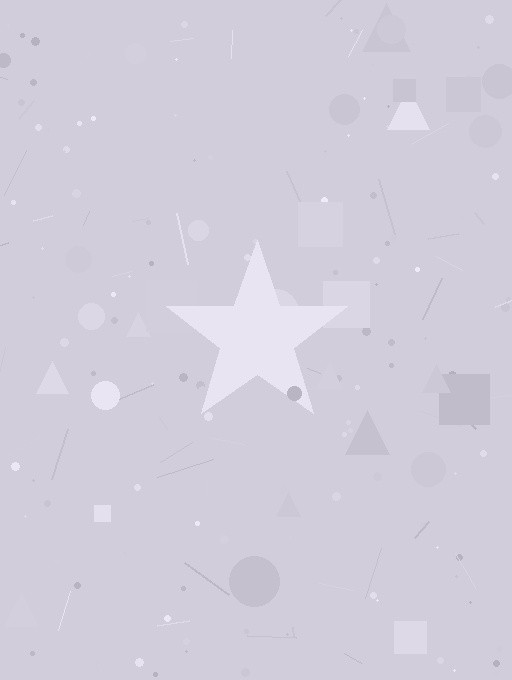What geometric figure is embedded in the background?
A star is embedded in the background.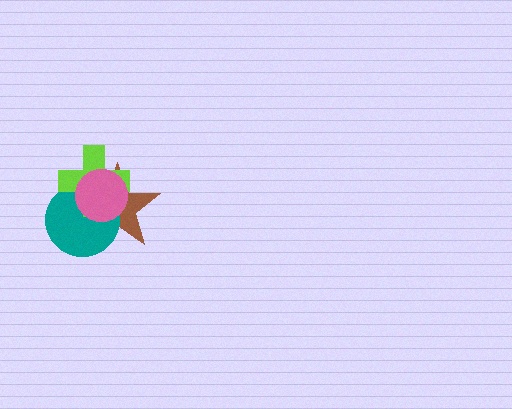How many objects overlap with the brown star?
3 objects overlap with the brown star.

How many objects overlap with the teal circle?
3 objects overlap with the teal circle.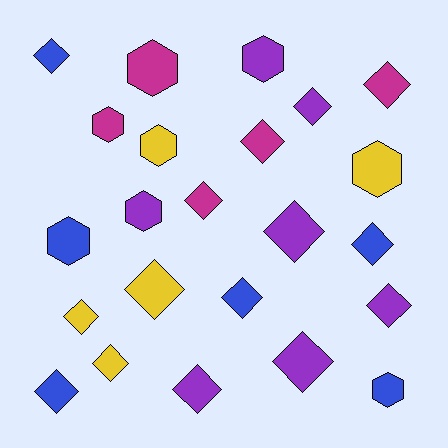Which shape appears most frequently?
Diamond, with 15 objects.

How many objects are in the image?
There are 23 objects.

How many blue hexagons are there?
There are 2 blue hexagons.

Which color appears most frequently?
Purple, with 7 objects.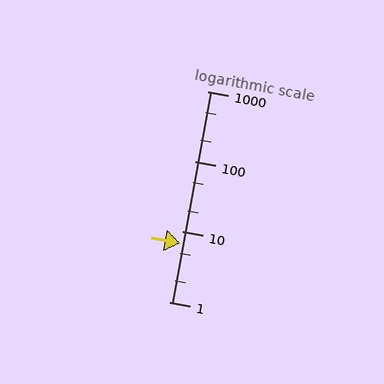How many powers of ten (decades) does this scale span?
The scale spans 3 decades, from 1 to 1000.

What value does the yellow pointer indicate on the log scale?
The pointer indicates approximately 6.9.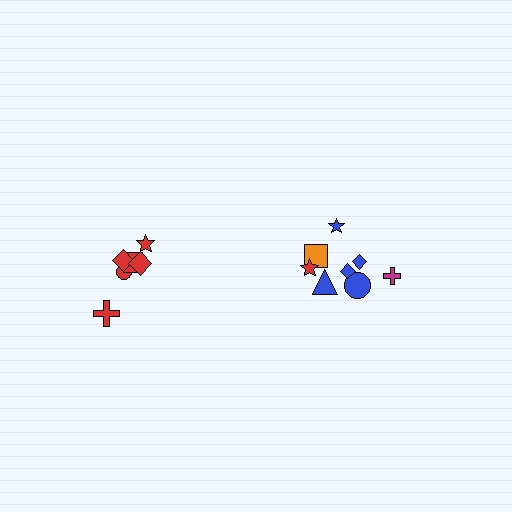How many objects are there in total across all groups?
There are 14 objects.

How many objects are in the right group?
There are 8 objects.